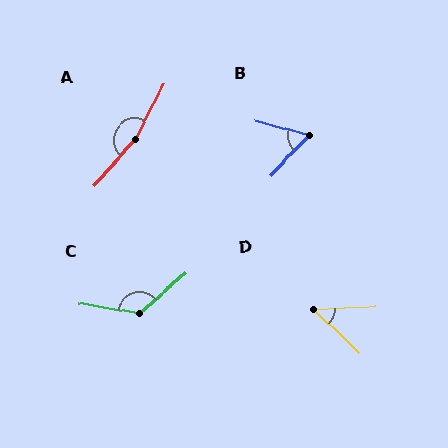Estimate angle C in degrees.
Approximately 130 degrees.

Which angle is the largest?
A, at approximately 165 degrees.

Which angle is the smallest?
D, at approximately 47 degrees.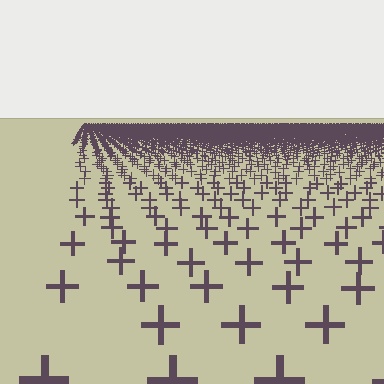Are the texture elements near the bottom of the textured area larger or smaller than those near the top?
Larger. Near the bottom, elements are closer to the viewer and appear at a bigger on-screen size.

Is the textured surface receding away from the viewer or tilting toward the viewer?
The surface is receding away from the viewer. Texture elements get smaller and denser toward the top.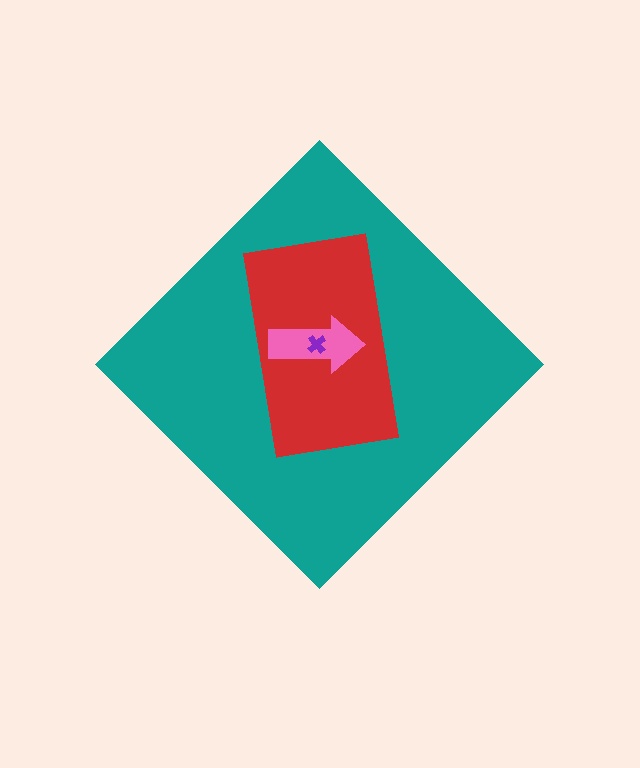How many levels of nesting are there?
4.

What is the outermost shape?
The teal diamond.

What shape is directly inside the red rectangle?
The pink arrow.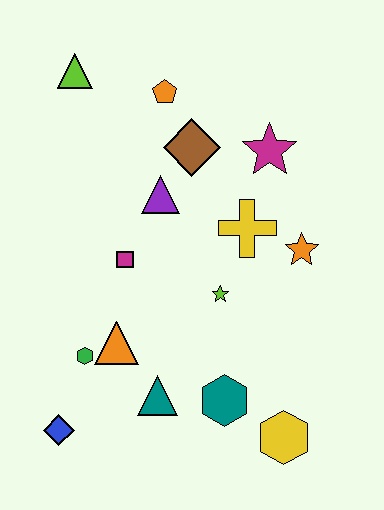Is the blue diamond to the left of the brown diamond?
Yes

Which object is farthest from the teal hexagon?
The lime triangle is farthest from the teal hexagon.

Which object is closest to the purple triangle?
The brown diamond is closest to the purple triangle.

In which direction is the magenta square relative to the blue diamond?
The magenta square is above the blue diamond.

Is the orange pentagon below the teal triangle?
No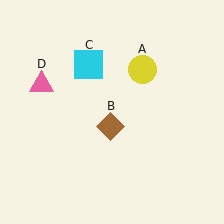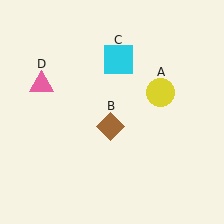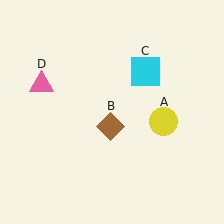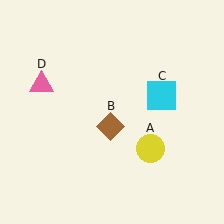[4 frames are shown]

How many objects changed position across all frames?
2 objects changed position: yellow circle (object A), cyan square (object C).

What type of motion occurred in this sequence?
The yellow circle (object A), cyan square (object C) rotated clockwise around the center of the scene.